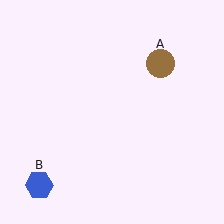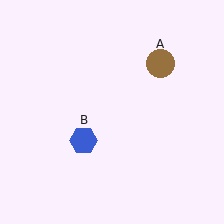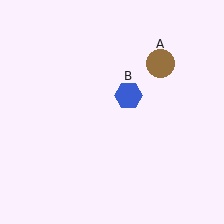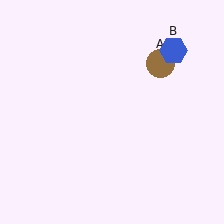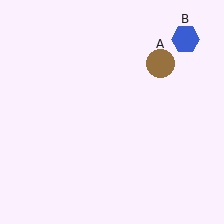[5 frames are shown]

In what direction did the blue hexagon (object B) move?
The blue hexagon (object B) moved up and to the right.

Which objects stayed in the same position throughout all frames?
Brown circle (object A) remained stationary.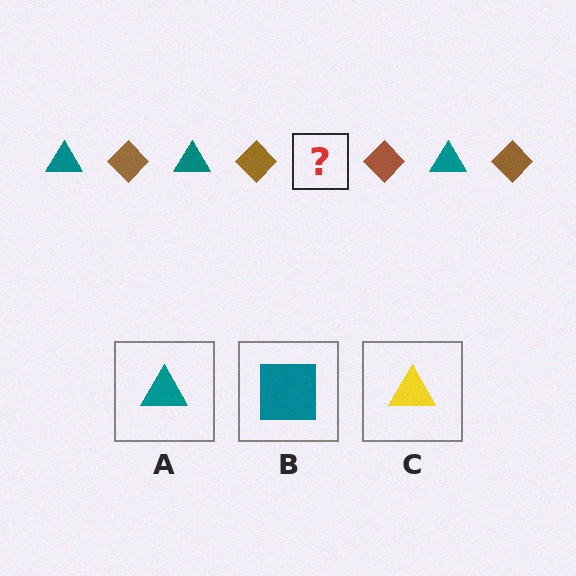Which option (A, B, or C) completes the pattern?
A.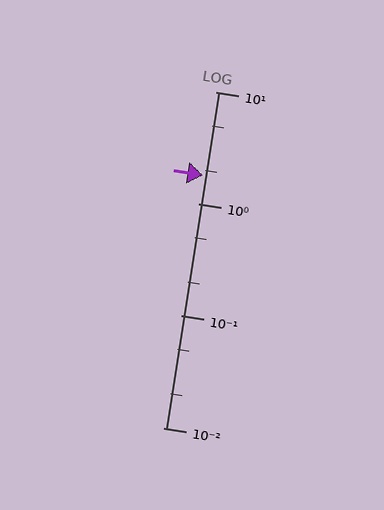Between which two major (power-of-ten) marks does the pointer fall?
The pointer is between 1 and 10.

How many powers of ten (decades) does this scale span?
The scale spans 3 decades, from 0.01 to 10.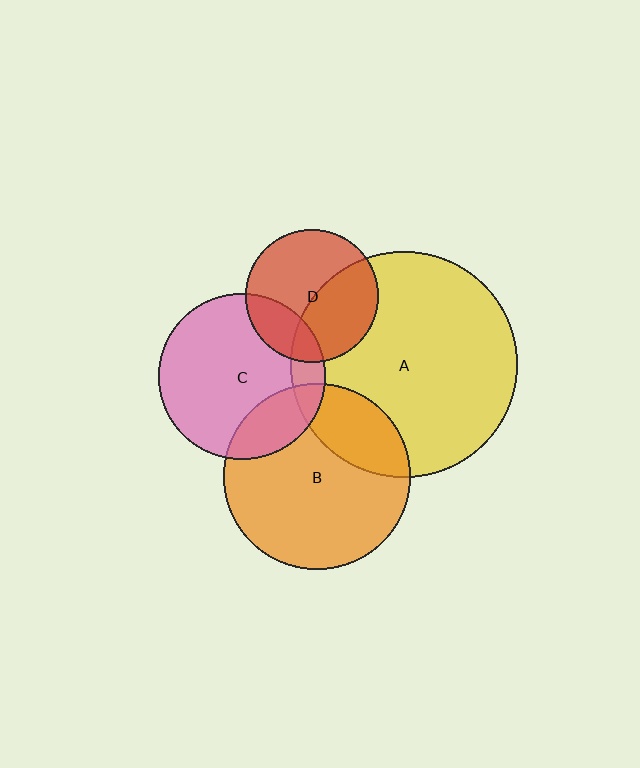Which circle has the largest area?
Circle A (yellow).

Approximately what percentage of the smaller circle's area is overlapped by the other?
Approximately 10%.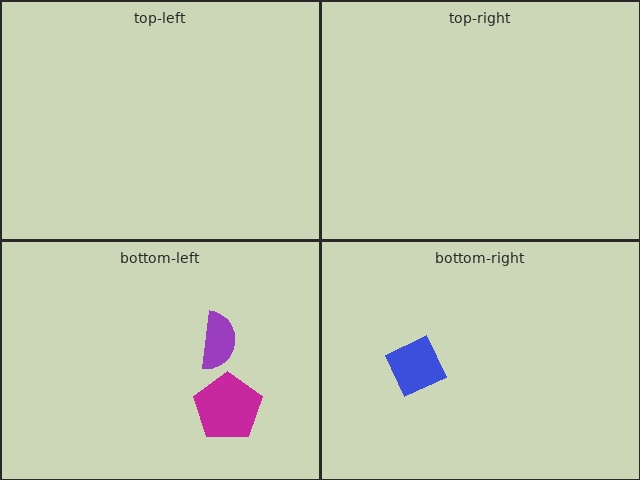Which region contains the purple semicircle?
The bottom-left region.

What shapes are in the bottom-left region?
The purple semicircle, the magenta pentagon.